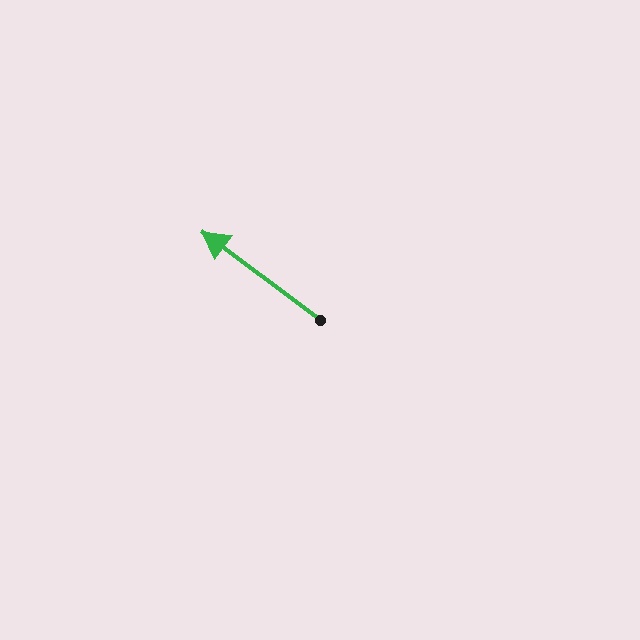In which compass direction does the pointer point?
Northwest.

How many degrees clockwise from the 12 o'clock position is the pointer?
Approximately 307 degrees.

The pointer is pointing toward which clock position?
Roughly 10 o'clock.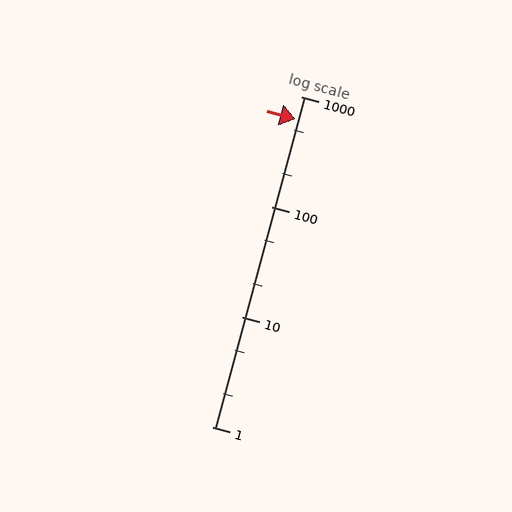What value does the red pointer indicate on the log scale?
The pointer indicates approximately 620.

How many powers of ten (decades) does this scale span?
The scale spans 3 decades, from 1 to 1000.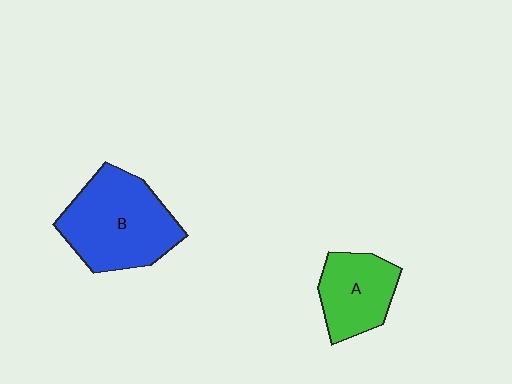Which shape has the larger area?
Shape B (blue).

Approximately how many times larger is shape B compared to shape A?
Approximately 1.6 times.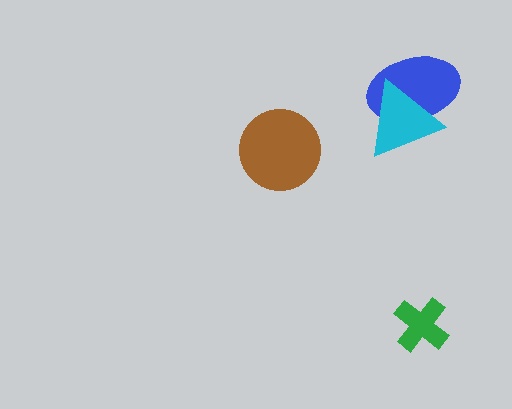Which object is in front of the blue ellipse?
The cyan triangle is in front of the blue ellipse.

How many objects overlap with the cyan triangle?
1 object overlaps with the cyan triangle.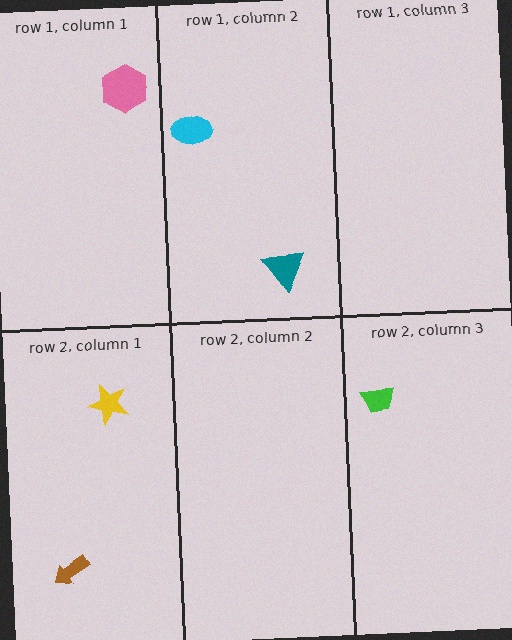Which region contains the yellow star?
The row 2, column 1 region.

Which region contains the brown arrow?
The row 2, column 1 region.